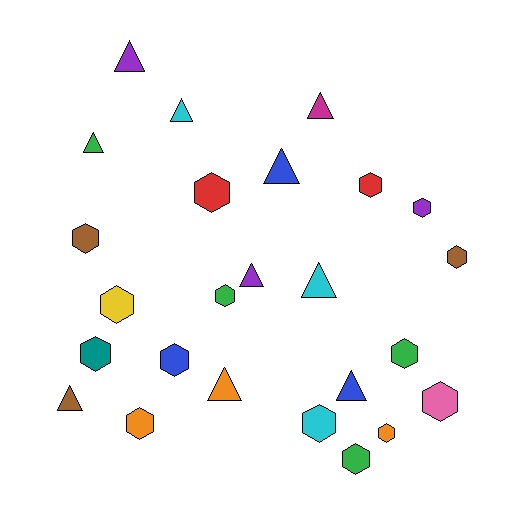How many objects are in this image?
There are 25 objects.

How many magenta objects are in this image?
There is 1 magenta object.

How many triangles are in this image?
There are 10 triangles.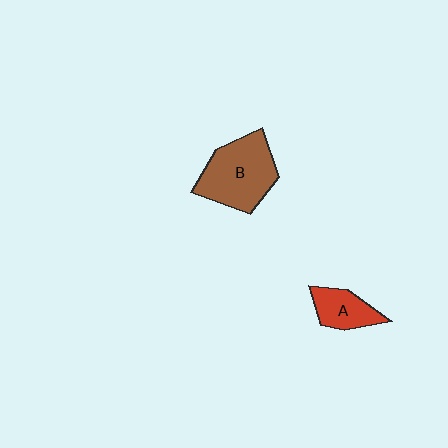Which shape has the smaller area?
Shape A (red).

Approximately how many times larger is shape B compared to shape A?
Approximately 2.0 times.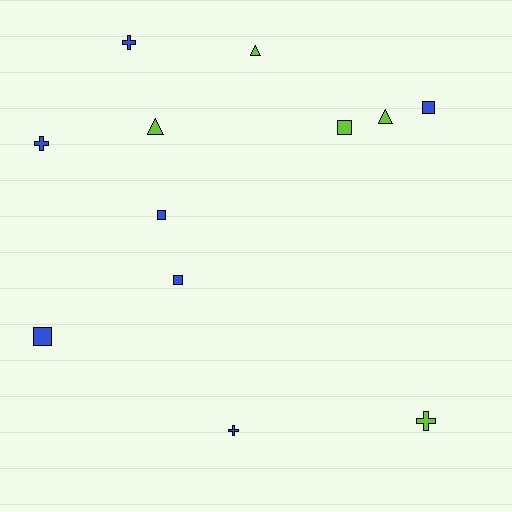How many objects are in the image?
There are 12 objects.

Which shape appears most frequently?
Square, with 5 objects.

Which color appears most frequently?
Blue, with 7 objects.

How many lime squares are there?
There is 1 lime square.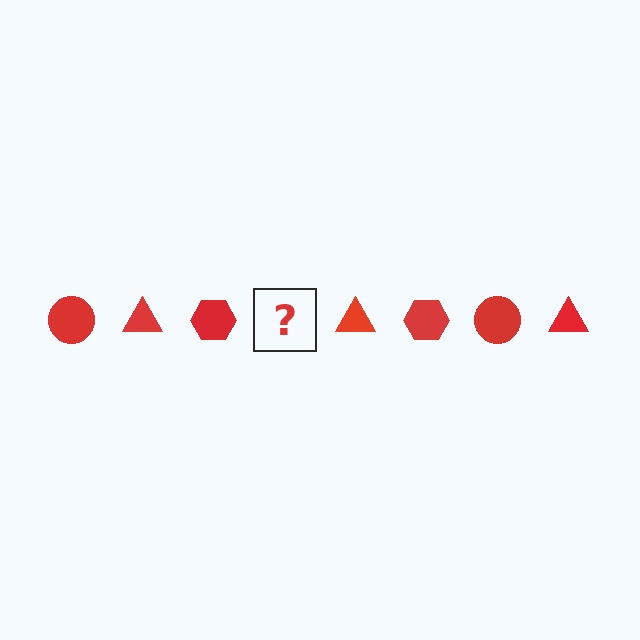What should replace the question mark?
The question mark should be replaced with a red circle.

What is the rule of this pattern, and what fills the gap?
The rule is that the pattern cycles through circle, triangle, hexagon shapes in red. The gap should be filled with a red circle.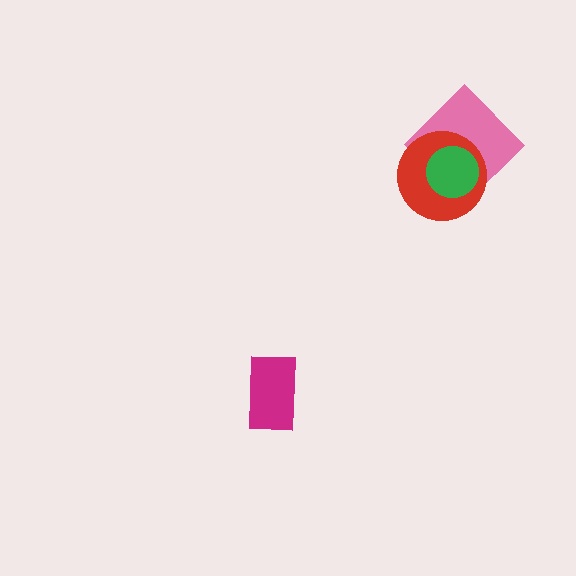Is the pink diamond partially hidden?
Yes, it is partially covered by another shape.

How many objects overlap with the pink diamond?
2 objects overlap with the pink diamond.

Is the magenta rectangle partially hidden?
No, no other shape covers it.